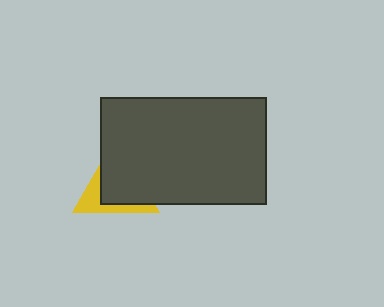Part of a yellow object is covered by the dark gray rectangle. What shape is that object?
It is a triangle.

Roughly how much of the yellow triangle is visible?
A small part of it is visible (roughly 34%).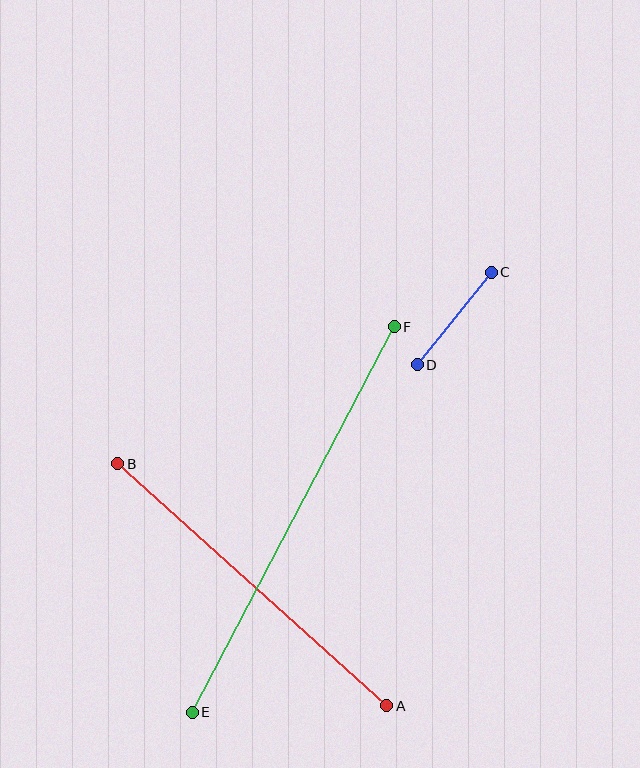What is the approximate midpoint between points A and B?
The midpoint is at approximately (252, 585) pixels.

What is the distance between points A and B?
The distance is approximately 362 pixels.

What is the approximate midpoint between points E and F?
The midpoint is at approximately (293, 519) pixels.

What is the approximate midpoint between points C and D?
The midpoint is at approximately (454, 318) pixels.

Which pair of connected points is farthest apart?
Points E and F are farthest apart.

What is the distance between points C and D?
The distance is approximately 119 pixels.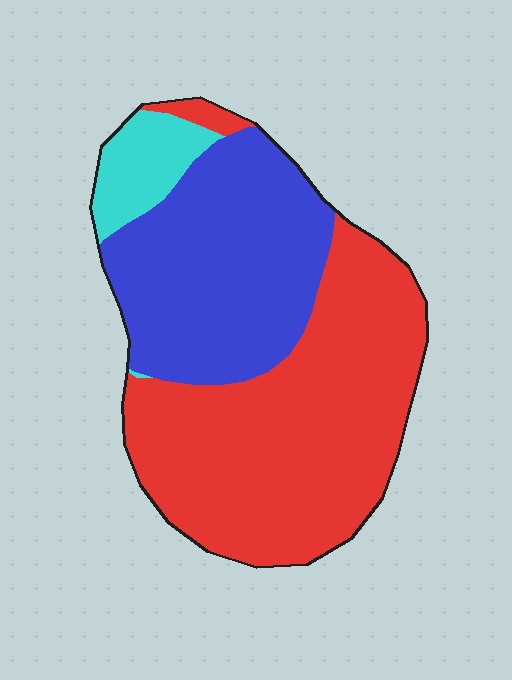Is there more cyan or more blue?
Blue.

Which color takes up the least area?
Cyan, at roughly 10%.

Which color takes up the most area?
Red, at roughly 55%.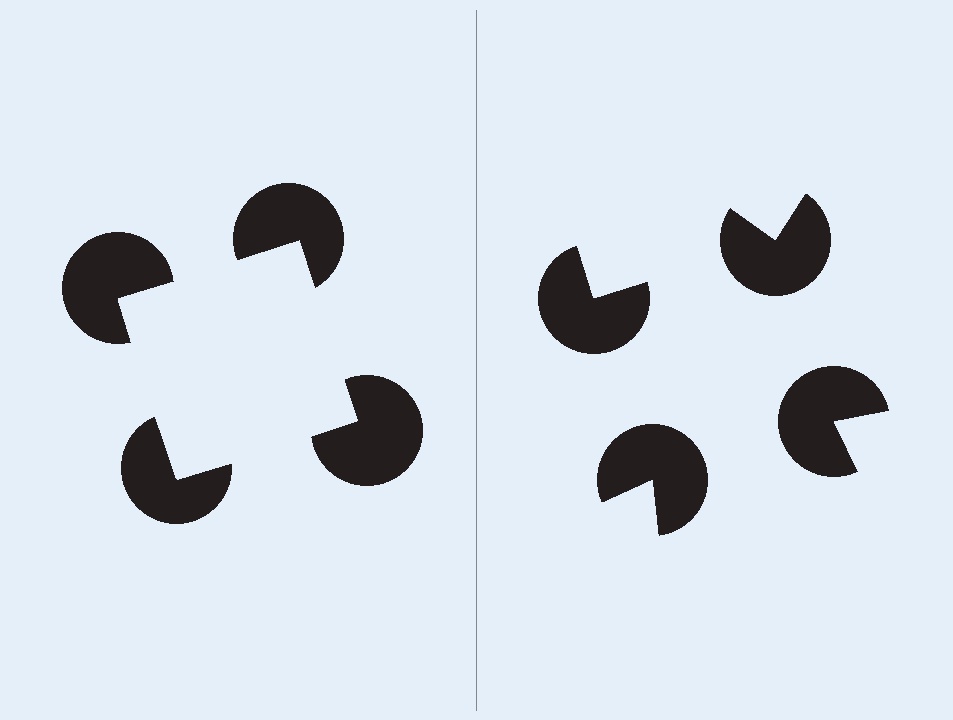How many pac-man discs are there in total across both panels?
8 — 4 on each side.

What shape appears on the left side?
An illusory square.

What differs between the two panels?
The pac-man discs are positioned identically on both sides; only the wedge orientations differ. On the left they align to a square; on the right they are misaligned.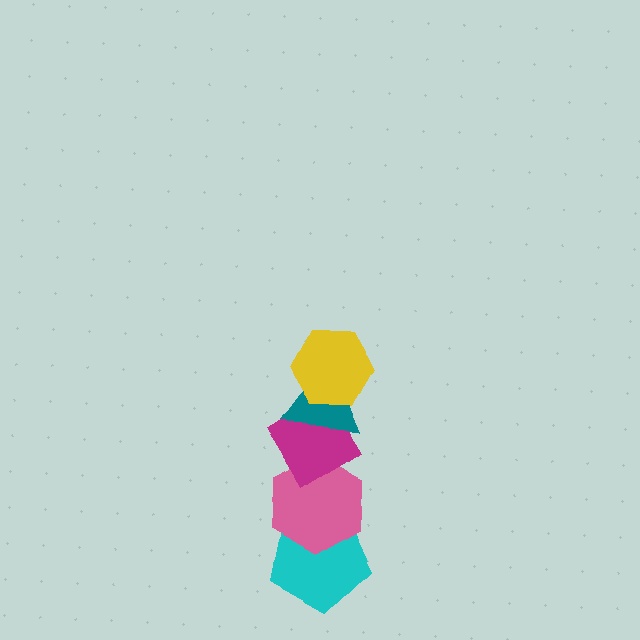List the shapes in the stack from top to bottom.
From top to bottom: the yellow hexagon, the teal triangle, the magenta diamond, the pink hexagon, the cyan pentagon.